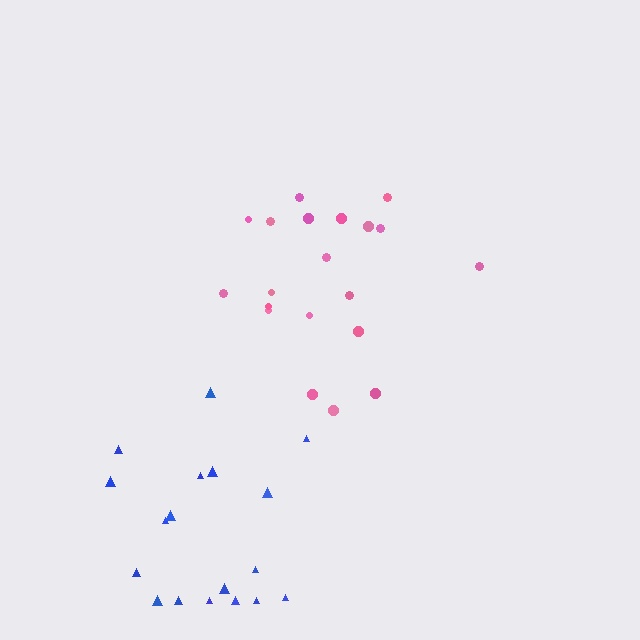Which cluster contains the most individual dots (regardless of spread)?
Pink (20).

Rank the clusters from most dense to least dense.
pink, blue.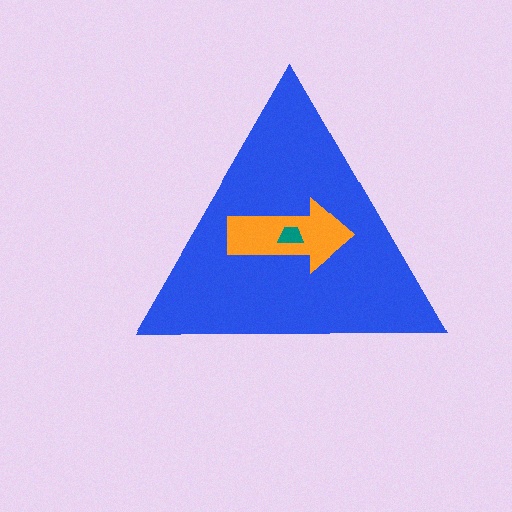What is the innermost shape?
The teal trapezoid.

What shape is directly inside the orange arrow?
The teal trapezoid.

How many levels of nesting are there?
3.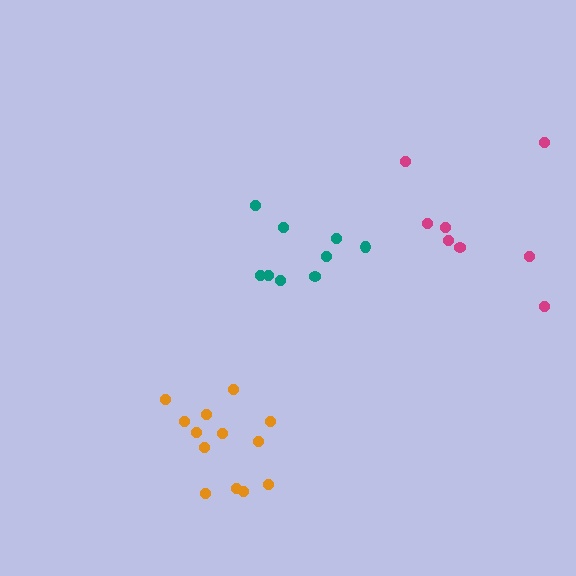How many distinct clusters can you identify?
There are 3 distinct clusters.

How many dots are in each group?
Group 1: 9 dots, Group 2: 13 dots, Group 3: 8 dots (30 total).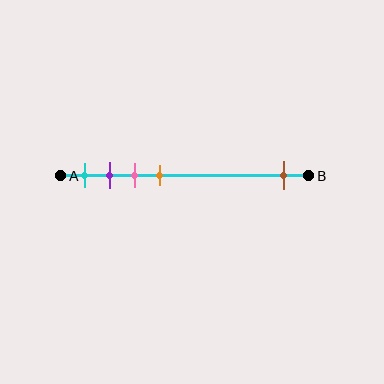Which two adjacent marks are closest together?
The purple and pink marks are the closest adjacent pair.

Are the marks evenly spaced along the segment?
No, the marks are not evenly spaced.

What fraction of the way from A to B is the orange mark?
The orange mark is approximately 40% (0.4) of the way from A to B.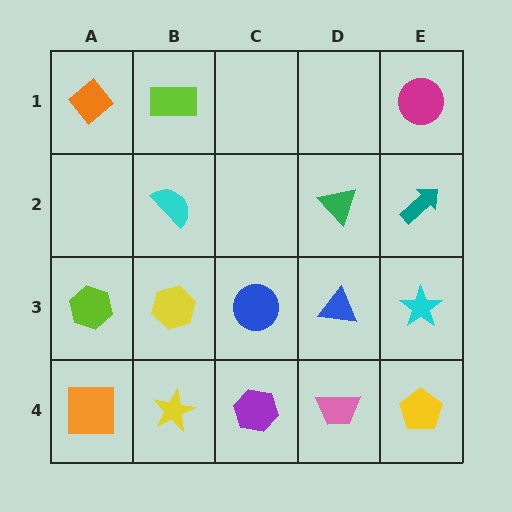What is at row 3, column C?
A blue circle.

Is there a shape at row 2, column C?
No, that cell is empty.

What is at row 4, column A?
An orange square.